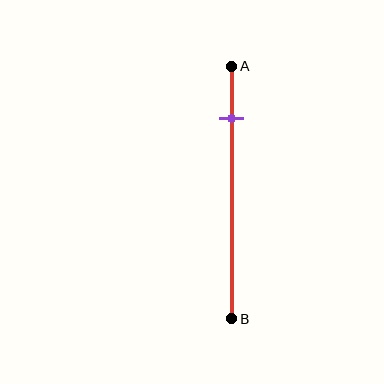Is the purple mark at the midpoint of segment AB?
No, the mark is at about 20% from A, not at the 50% midpoint.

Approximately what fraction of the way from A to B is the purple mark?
The purple mark is approximately 20% of the way from A to B.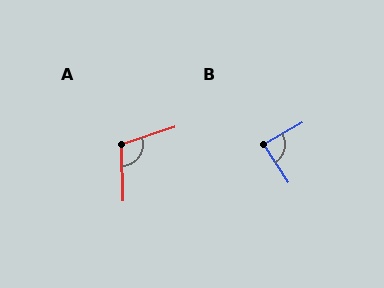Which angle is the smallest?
B, at approximately 87 degrees.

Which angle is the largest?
A, at approximately 106 degrees.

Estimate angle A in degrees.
Approximately 106 degrees.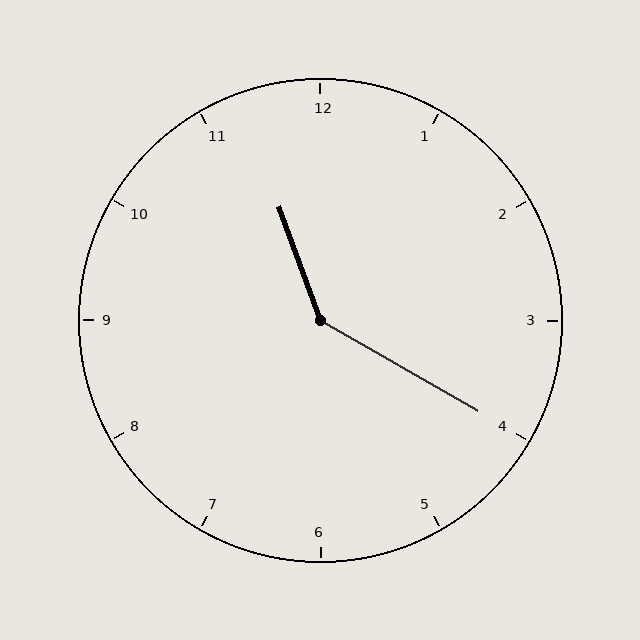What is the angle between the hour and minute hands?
Approximately 140 degrees.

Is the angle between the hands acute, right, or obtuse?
It is obtuse.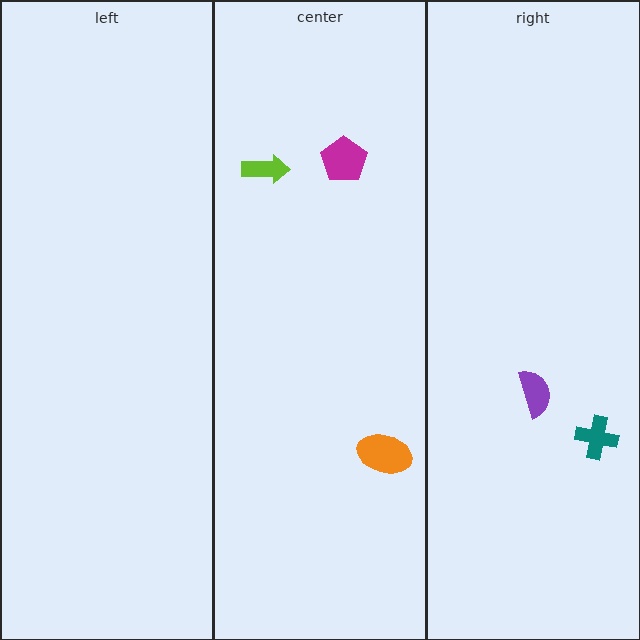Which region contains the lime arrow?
The center region.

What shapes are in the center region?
The lime arrow, the magenta pentagon, the orange ellipse.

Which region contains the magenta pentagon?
The center region.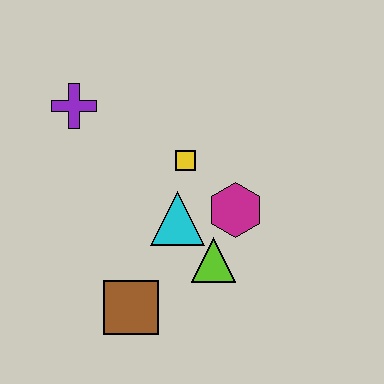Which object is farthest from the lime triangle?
The purple cross is farthest from the lime triangle.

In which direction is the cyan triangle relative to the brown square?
The cyan triangle is above the brown square.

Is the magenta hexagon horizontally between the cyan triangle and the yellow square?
No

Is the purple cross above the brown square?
Yes